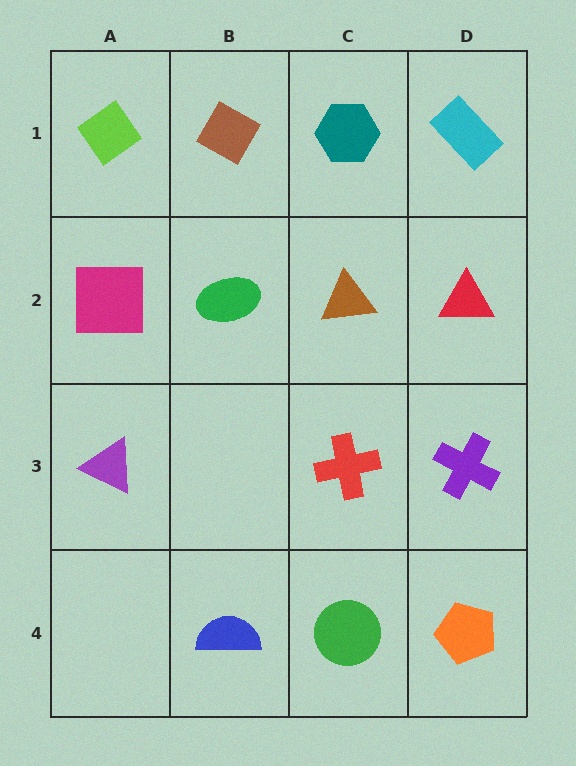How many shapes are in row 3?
3 shapes.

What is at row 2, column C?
A brown triangle.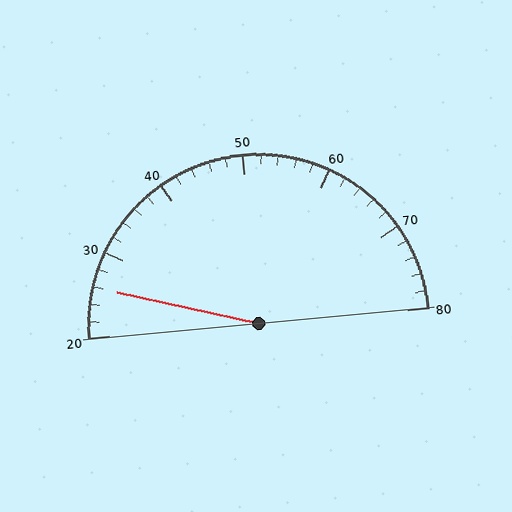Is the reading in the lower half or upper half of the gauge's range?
The reading is in the lower half of the range (20 to 80).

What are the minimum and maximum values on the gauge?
The gauge ranges from 20 to 80.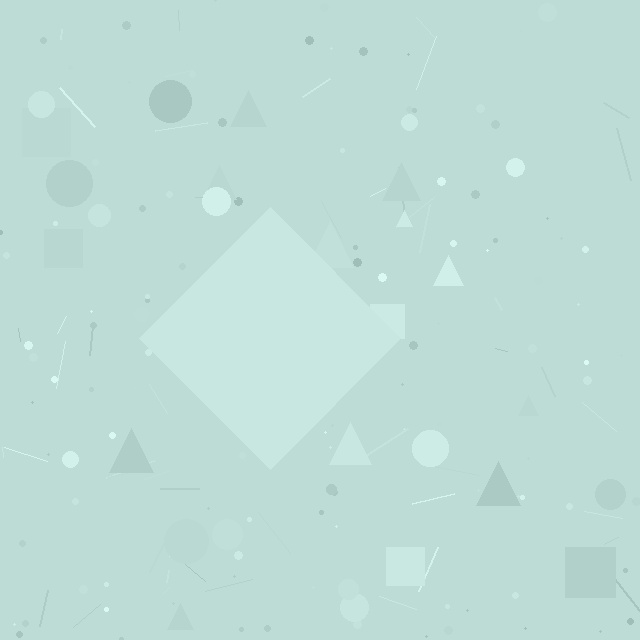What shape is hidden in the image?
A diamond is hidden in the image.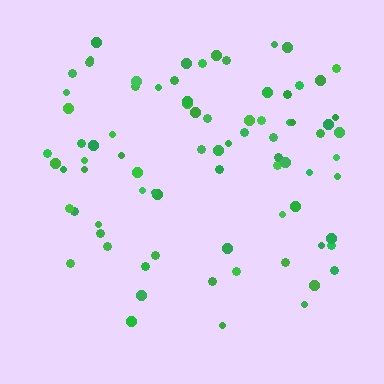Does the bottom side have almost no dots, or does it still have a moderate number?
Still a moderate number, just noticeably fewer than the top.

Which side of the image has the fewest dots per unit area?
The bottom.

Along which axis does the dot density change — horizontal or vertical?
Vertical.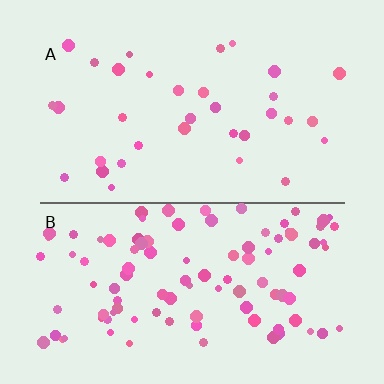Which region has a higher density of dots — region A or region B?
B (the bottom).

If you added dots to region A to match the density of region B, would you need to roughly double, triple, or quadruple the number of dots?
Approximately triple.